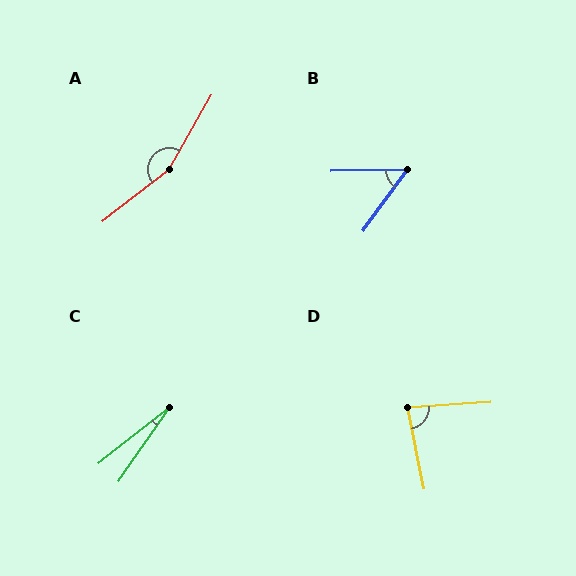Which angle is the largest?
A, at approximately 157 degrees.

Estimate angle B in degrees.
Approximately 53 degrees.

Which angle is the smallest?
C, at approximately 17 degrees.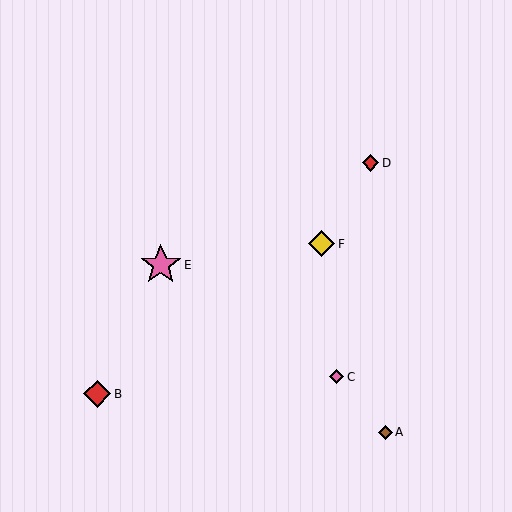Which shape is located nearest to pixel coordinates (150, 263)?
The pink star (labeled E) at (161, 265) is nearest to that location.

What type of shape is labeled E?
Shape E is a pink star.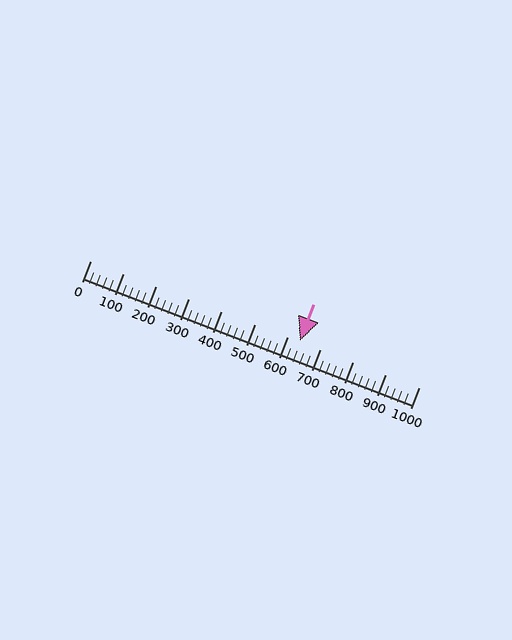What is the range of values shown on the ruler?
The ruler shows values from 0 to 1000.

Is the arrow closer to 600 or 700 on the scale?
The arrow is closer to 600.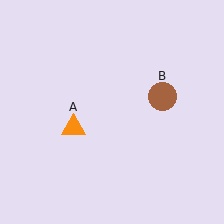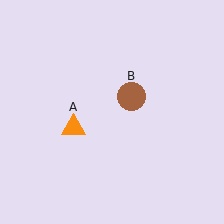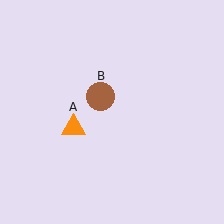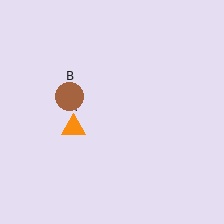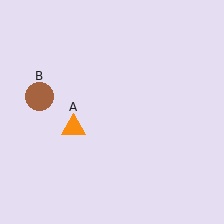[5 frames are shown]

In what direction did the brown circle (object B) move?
The brown circle (object B) moved left.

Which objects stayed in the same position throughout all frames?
Orange triangle (object A) remained stationary.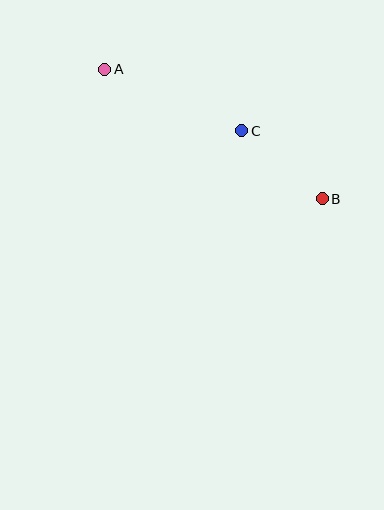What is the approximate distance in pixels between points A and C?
The distance between A and C is approximately 150 pixels.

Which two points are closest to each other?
Points B and C are closest to each other.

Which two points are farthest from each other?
Points A and B are farthest from each other.